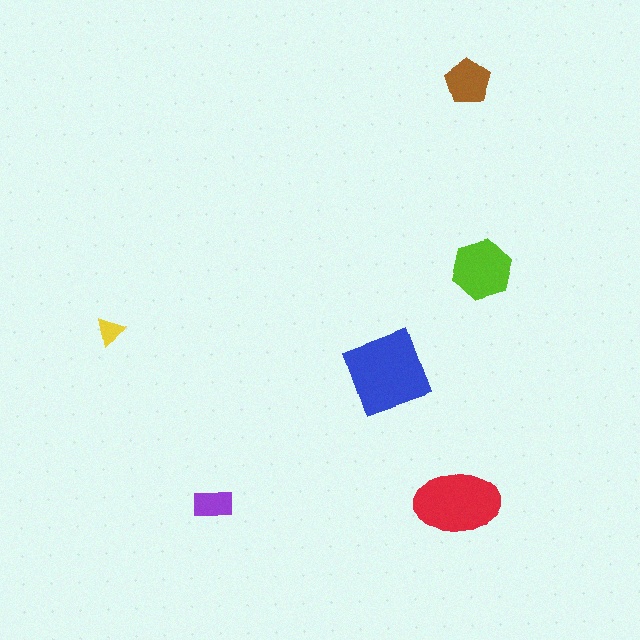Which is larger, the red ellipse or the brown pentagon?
The red ellipse.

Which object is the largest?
The blue diamond.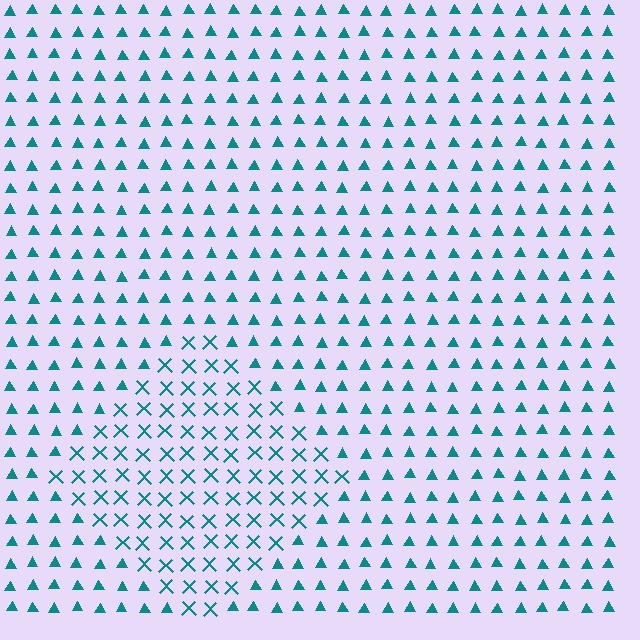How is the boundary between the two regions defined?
The boundary is defined by a change in element shape: X marks inside vs. triangles outside. All elements share the same color and spacing.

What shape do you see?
I see a diamond.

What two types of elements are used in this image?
The image uses X marks inside the diamond region and triangles outside it.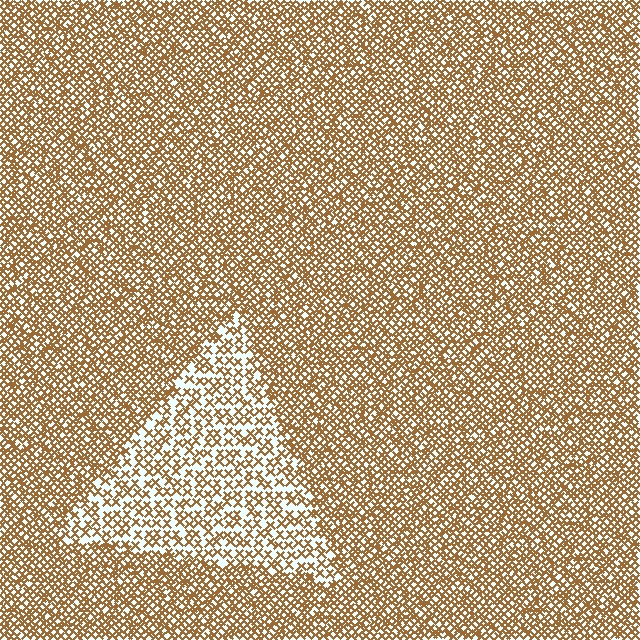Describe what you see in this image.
The image contains small brown elements arranged at two different densities. A triangle-shaped region is visible where the elements are less densely packed than the surrounding area.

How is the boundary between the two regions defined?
The boundary is defined by a change in element density (approximately 2.0x ratio). All elements are the same color, size, and shape.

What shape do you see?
I see a triangle.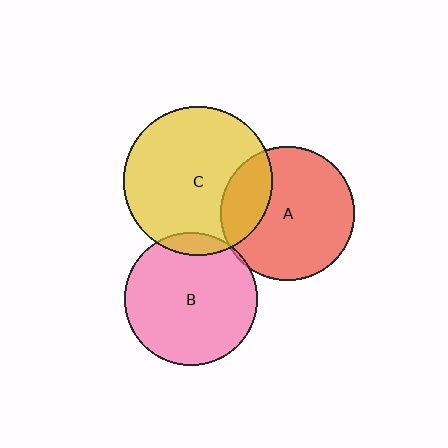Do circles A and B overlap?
Yes.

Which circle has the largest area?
Circle C (yellow).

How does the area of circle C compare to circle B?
Approximately 1.3 times.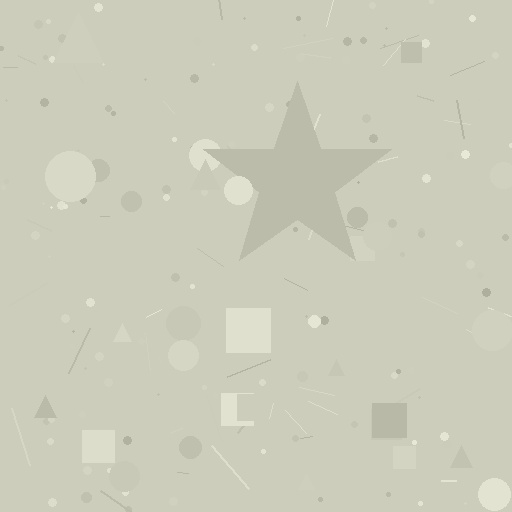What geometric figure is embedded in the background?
A star is embedded in the background.